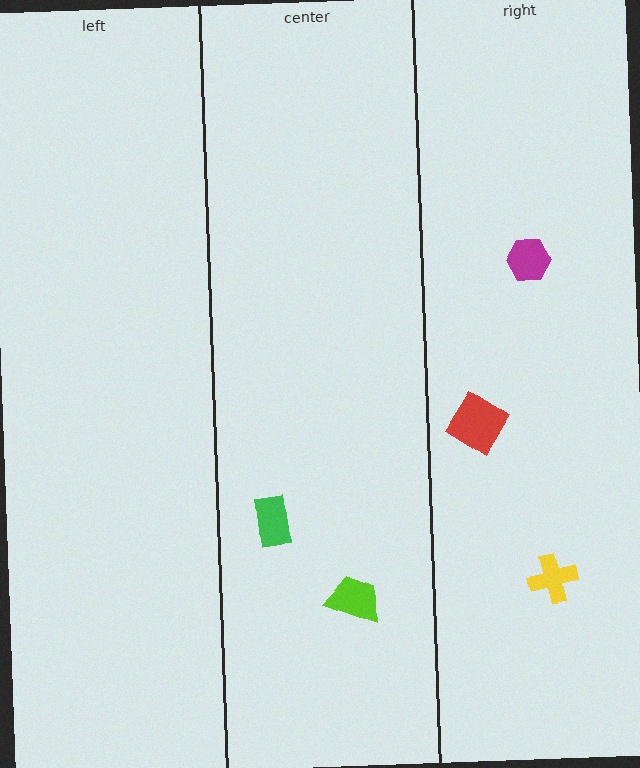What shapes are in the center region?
The green rectangle, the lime trapezoid.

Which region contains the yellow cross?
The right region.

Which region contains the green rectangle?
The center region.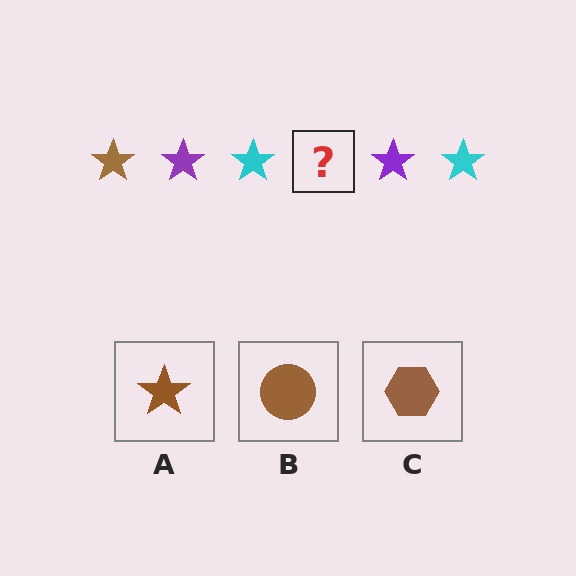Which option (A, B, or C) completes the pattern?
A.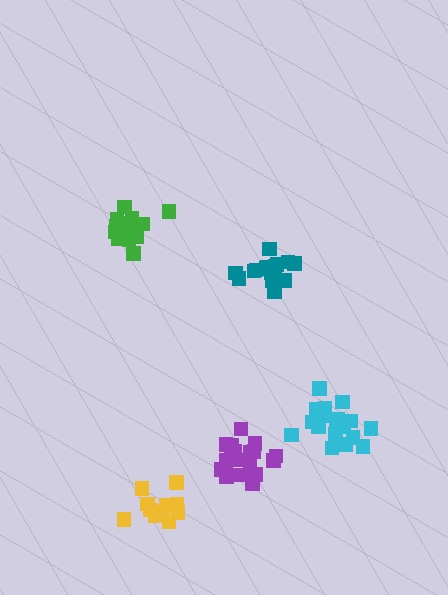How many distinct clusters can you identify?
There are 5 distinct clusters.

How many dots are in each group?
Group 1: 19 dots, Group 2: 19 dots, Group 3: 15 dots, Group 4: 18 dots, Group 5: 14 dots (85 total).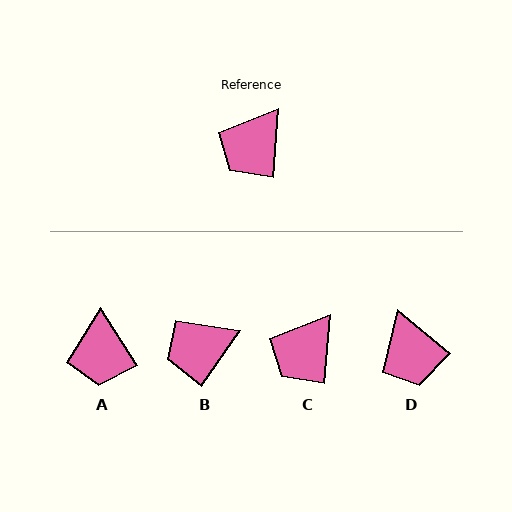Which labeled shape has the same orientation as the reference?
C.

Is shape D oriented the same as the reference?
No, it is off by about 55 degrees.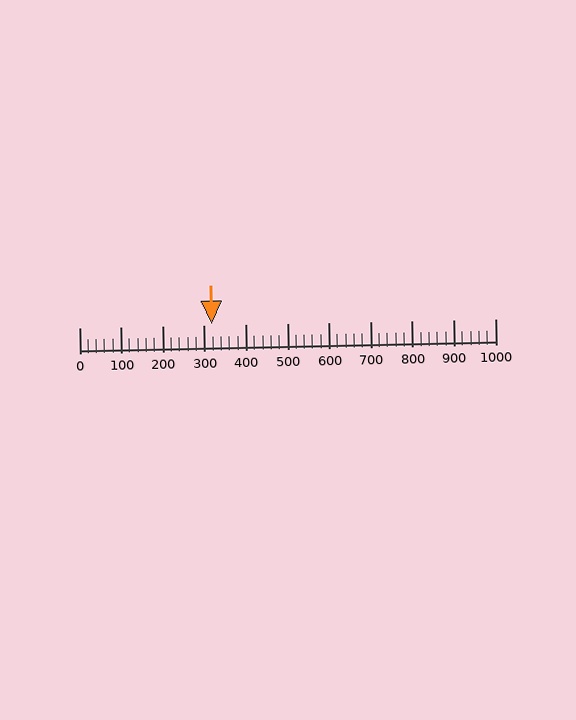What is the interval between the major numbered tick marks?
The major tick marks are spaced 100 units apart.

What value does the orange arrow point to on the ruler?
The orange arrow points to approximately 319.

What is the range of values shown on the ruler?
The ruler shows values from 0 to 1000.